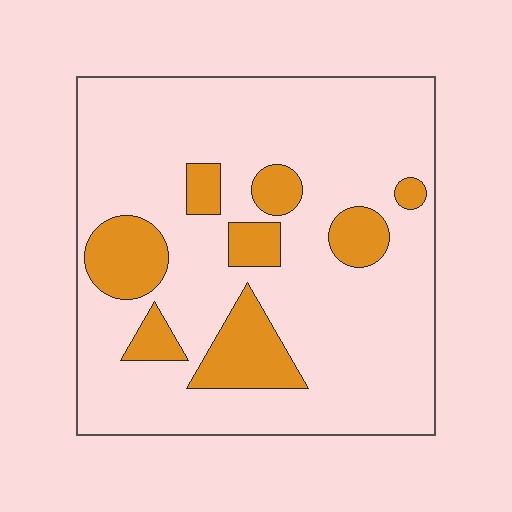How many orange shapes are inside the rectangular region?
8.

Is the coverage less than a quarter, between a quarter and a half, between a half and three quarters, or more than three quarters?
Less than a quarter.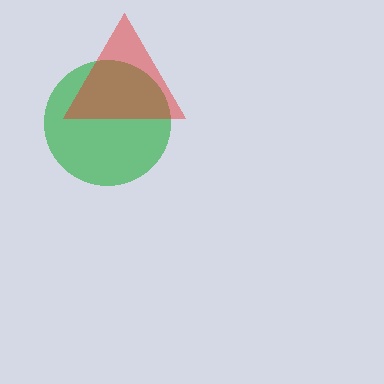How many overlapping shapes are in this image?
There are 2 overlapping shapes in the image.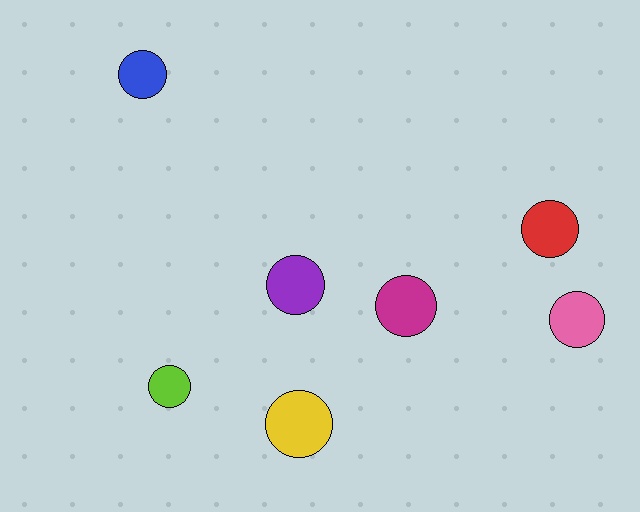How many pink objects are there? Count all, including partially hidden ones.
There is 1 pink object.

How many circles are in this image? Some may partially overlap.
There are 7 circles.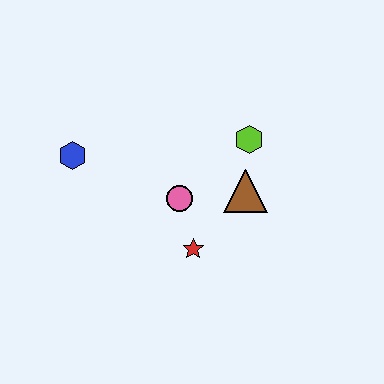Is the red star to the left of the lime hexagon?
Yes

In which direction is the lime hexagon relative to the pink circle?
The lime hexagon is to the right of the pink circle.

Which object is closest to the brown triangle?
The lime hexagon is closest to the brown triangle.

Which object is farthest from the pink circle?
The blue hexagon is farthest from the pink circle.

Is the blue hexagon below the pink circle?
No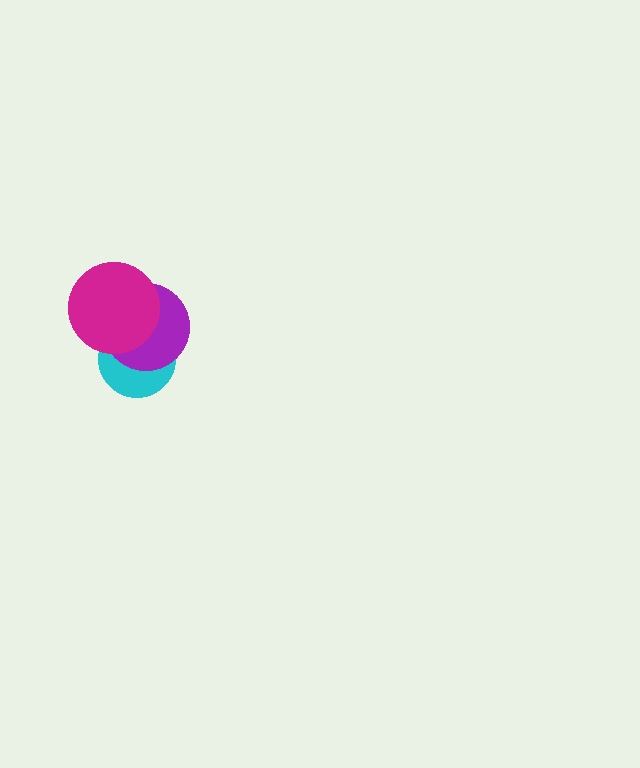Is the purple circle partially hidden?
Yes, it is partially covered by another shape.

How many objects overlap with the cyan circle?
2 objects overlap with the cyan circle.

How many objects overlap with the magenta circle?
2 objects overlap with the magenta circle.